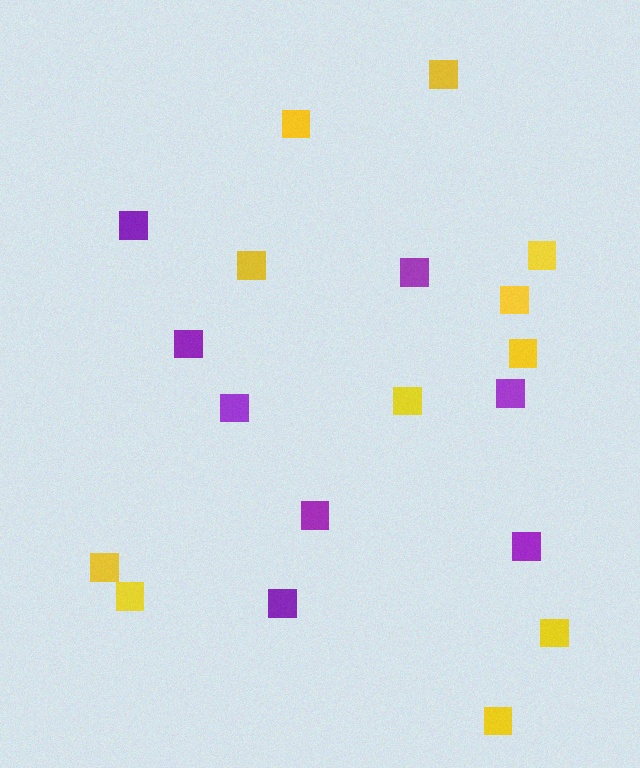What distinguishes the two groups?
There are 2 groups: one group of yellow squares (11) and one group of purple squares (8).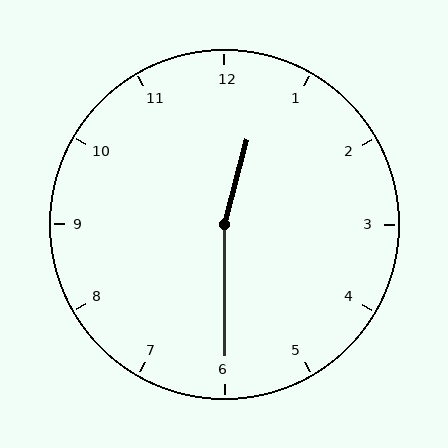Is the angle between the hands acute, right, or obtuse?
It is obtuse.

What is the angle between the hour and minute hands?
Approximately 165 degrees.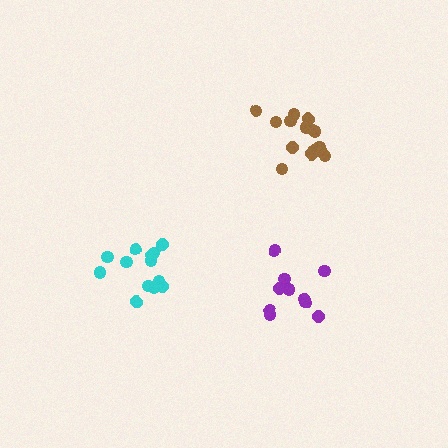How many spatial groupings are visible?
There are 3 spatial groupings.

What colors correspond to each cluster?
The clusters are colored: brown, purple, cyan.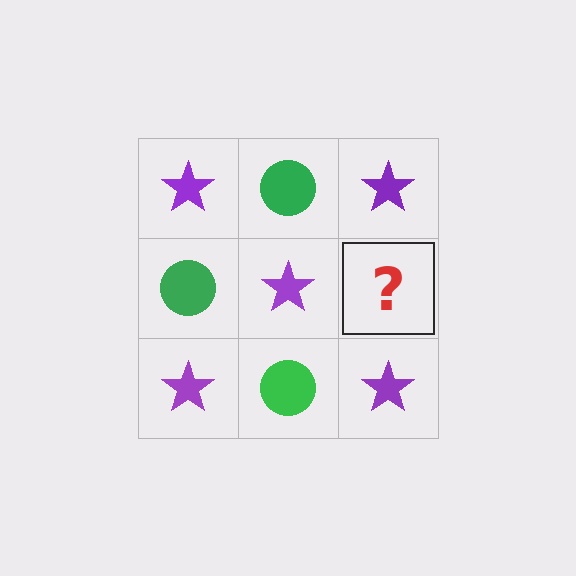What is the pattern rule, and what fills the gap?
The rule is that it alternates purple star and green circle in a checkerboard pattern. The gap should be filled with a green circle.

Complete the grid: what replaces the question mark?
The question mark should be replaced with a green circle.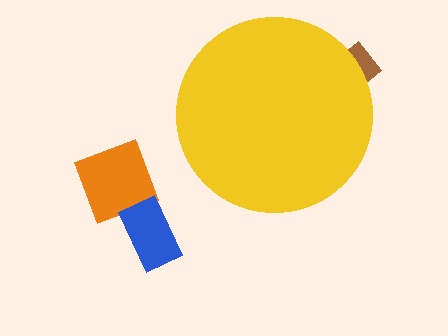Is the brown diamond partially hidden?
Yes, the brown diamond is partially hidden behind the yellow circle.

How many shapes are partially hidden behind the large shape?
1 shape is partially hidden.